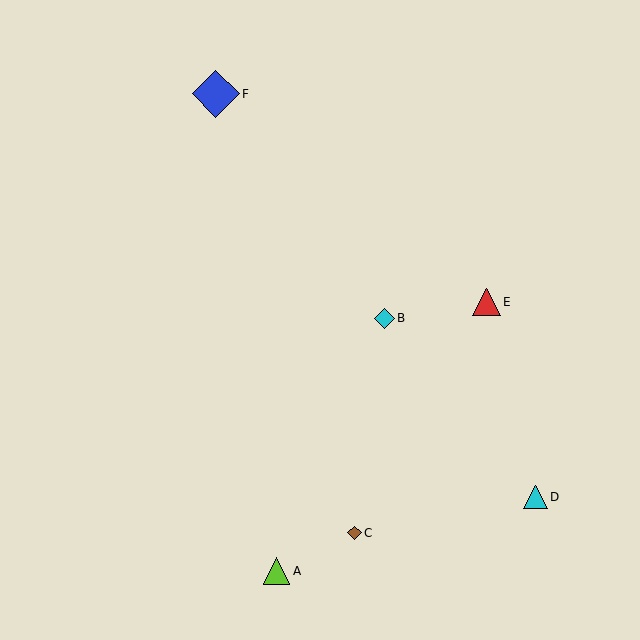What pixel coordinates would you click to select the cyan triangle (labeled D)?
Click at (536, 497) to select the cyan triangle D.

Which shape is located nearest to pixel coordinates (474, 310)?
The red triangle (labeled E) at (487, 302) is nearest to that location.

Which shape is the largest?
The blue diamond (labeled F) is the largest.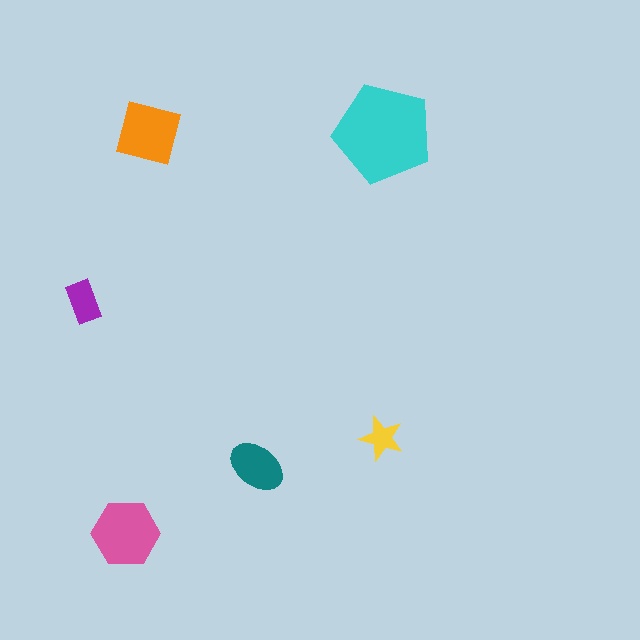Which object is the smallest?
The yellow star.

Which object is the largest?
The cyan pentagon.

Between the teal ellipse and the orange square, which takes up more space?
The orange square.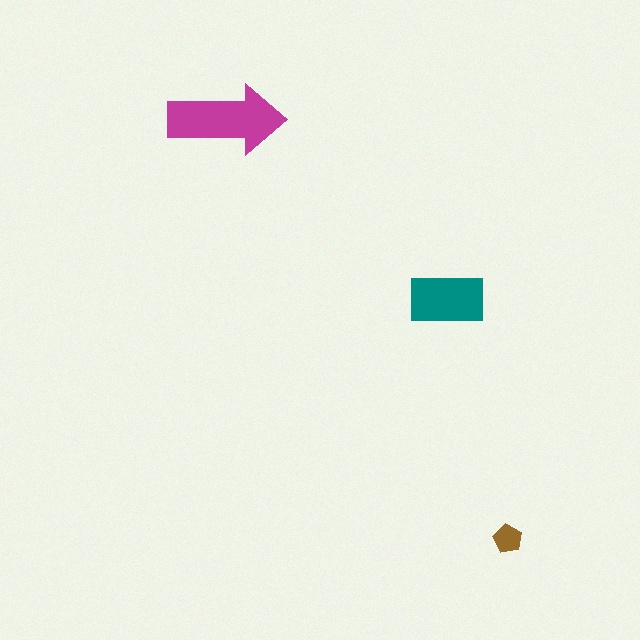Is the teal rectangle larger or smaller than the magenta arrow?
Smaller.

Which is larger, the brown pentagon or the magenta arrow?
The magenta arrow.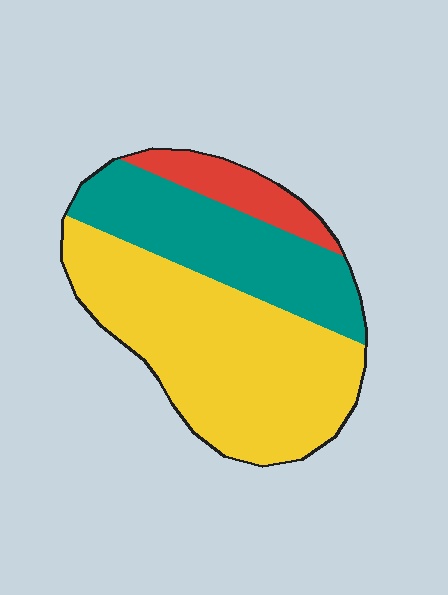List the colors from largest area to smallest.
From largest to smallest: yellow, teal, red.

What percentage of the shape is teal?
Teal takes up about one third (1/3) of the shape.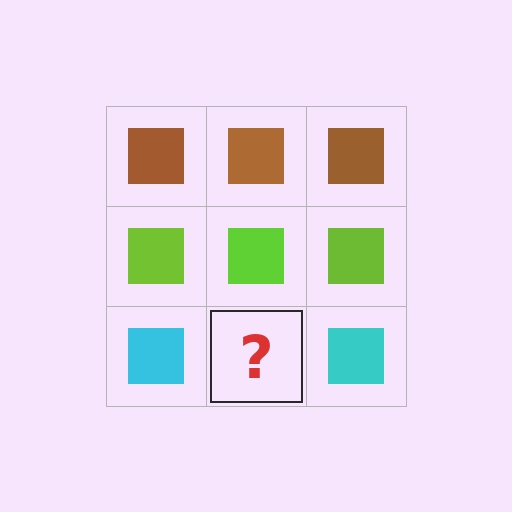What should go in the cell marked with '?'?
The missing cell should contain a cyan square.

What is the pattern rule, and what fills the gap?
The rule is that each row has a consistent color. The gap should be filled with a cyan square.